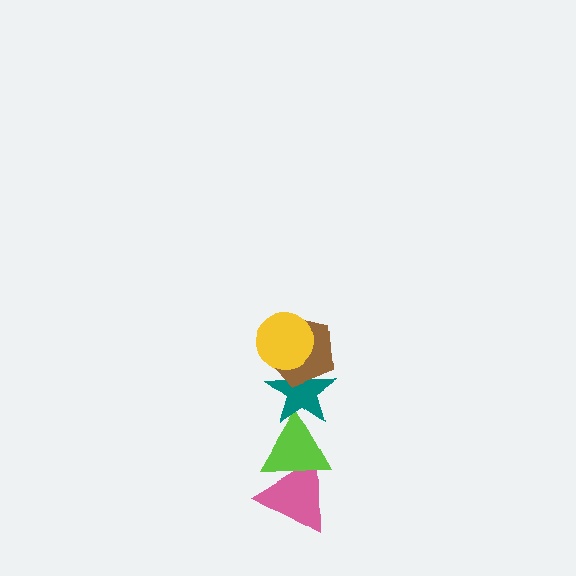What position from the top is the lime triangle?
The lime triangle is 4th from the top.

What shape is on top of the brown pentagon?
The yellow circle is on top of the brown pentagon.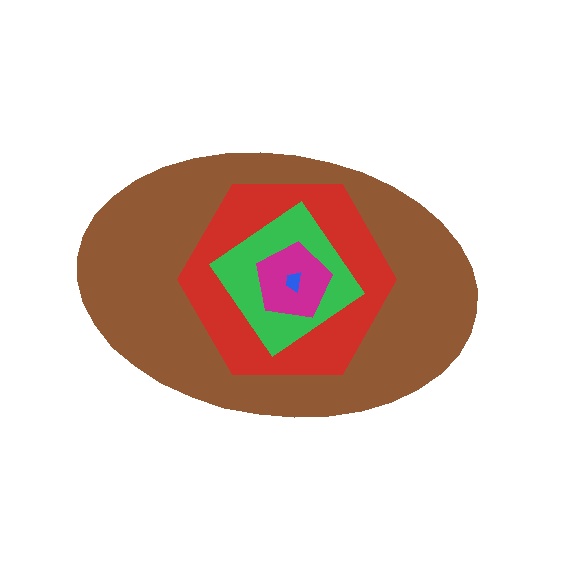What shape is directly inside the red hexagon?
The green diamond.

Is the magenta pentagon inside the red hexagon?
Yes.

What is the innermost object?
The blue trapezoid.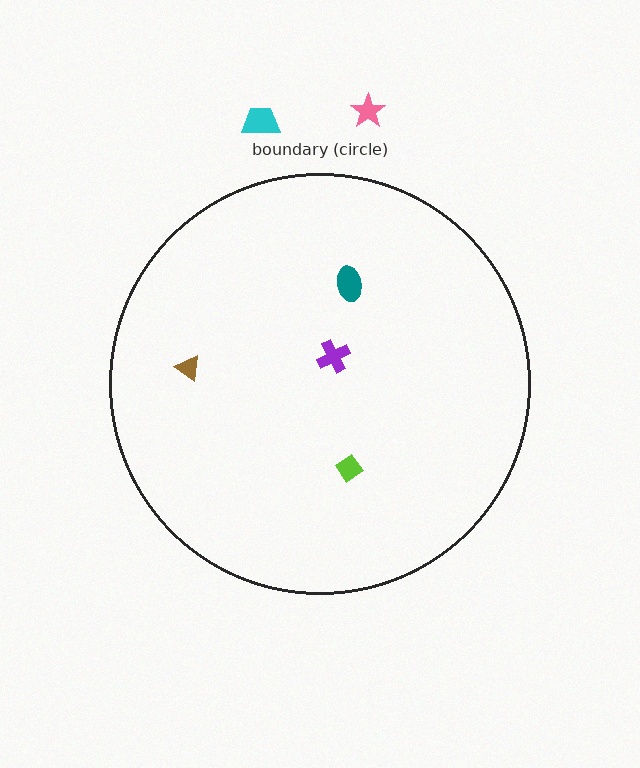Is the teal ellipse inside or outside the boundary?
Inside.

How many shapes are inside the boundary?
4 inside, 2 outside.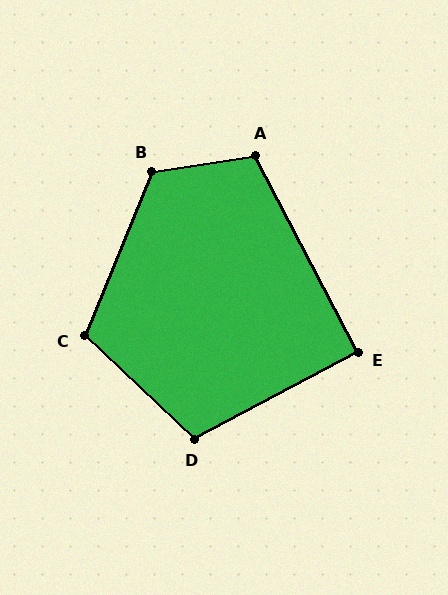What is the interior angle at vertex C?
Approximately 111 degrees (obtuse).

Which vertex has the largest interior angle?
B, at approximately 121 degrees.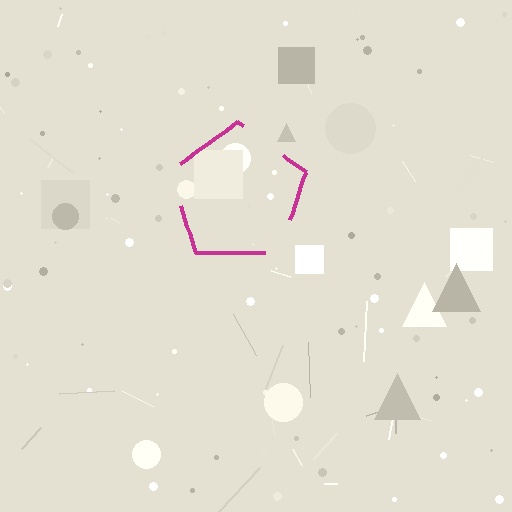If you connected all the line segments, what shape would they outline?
They would outline a pentagon.